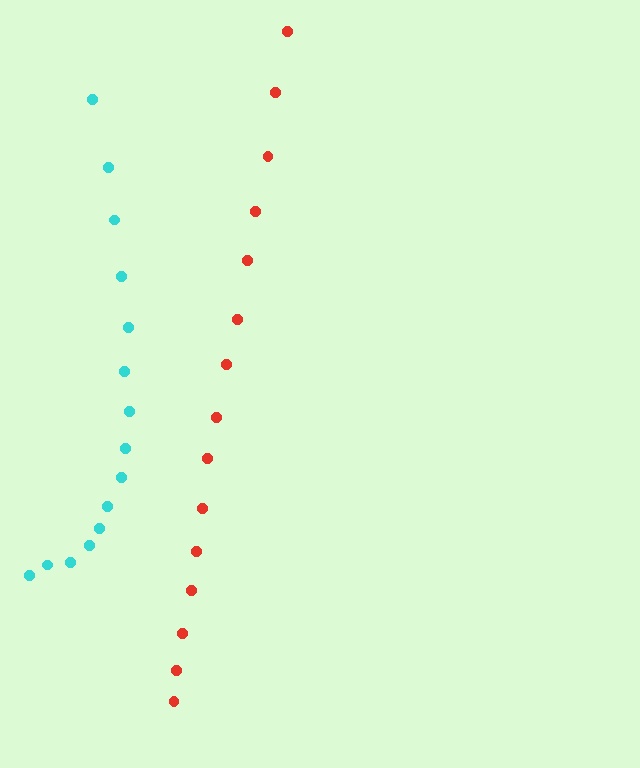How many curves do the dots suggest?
There are 2 distinct paths.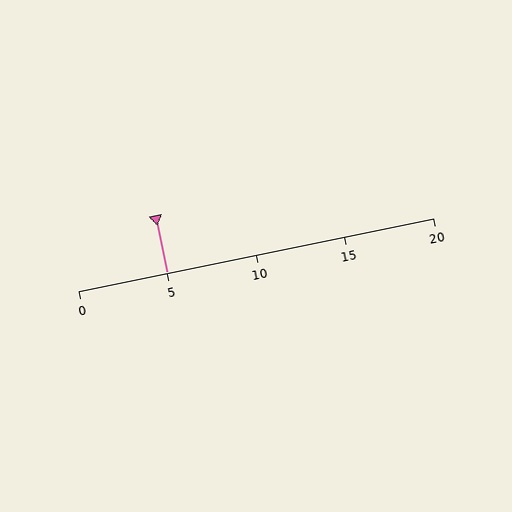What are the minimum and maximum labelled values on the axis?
The axis runs from 0 to 20.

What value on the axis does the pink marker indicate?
The marker indicates approximately 5.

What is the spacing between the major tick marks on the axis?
The major ticks are spaced 5 apart.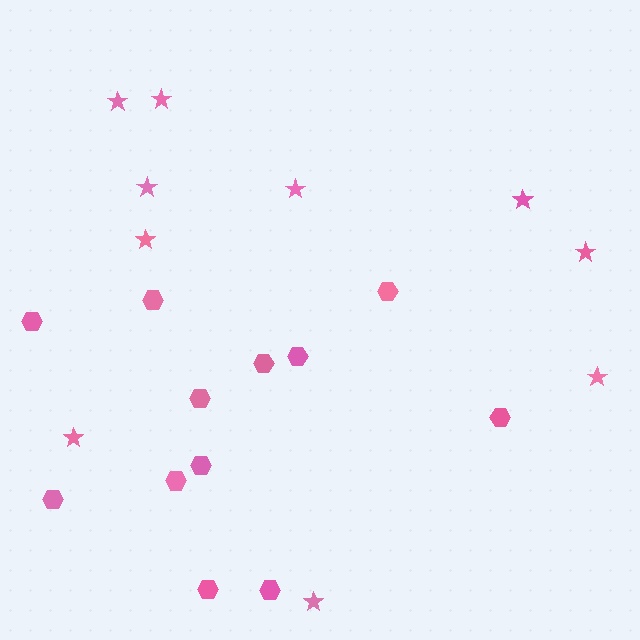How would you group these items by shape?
There are 2 groups: one group of stars (10) and one group of hexagons (12).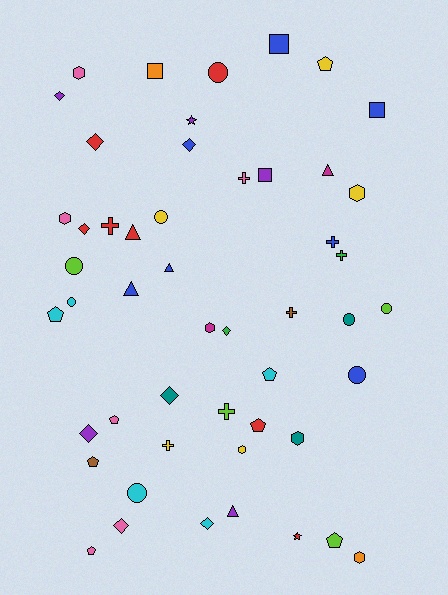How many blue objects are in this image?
There are 7 blue objects.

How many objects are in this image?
There are 50 objects.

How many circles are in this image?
There are 8 circles.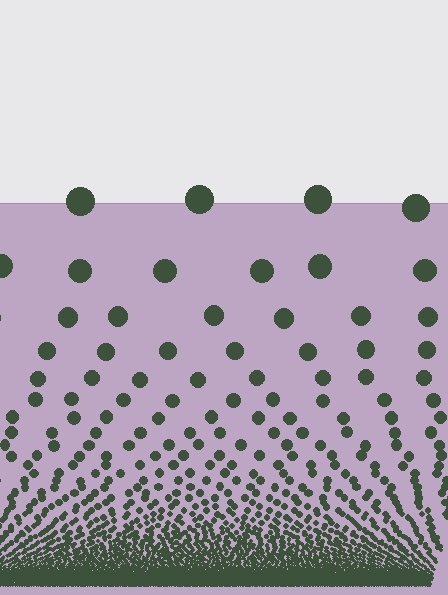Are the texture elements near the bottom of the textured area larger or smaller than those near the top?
Smaller. The gradient is inverted — elements near the bottom are smaller and denser.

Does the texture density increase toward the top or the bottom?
Density increases toward the bottom.